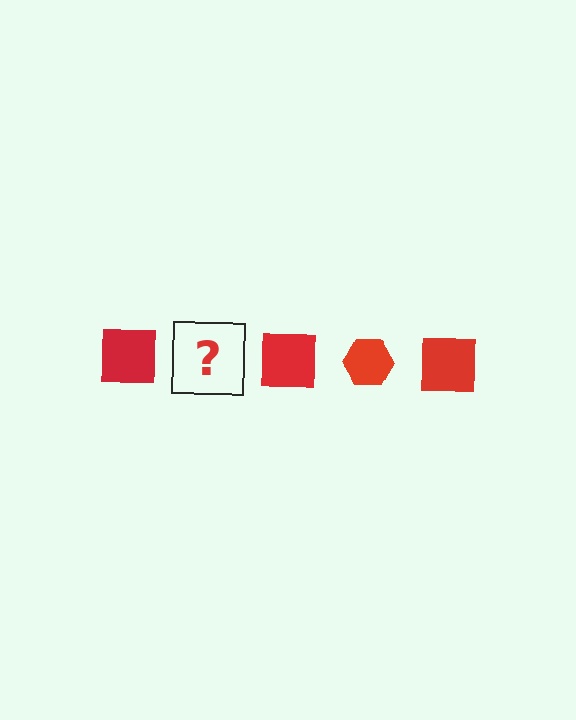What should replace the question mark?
The question mark should be replaced with a red hexagon.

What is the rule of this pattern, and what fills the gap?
The rule is that the pattern cycles through square, hexagon shapes in red. The gap should be filled with a red hexagon.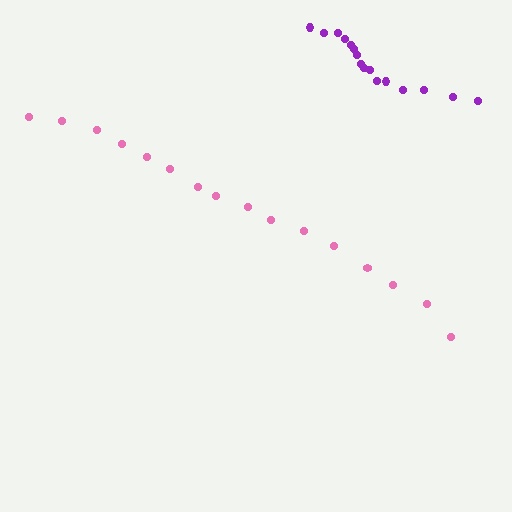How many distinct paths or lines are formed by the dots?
There are 2 distinct paths.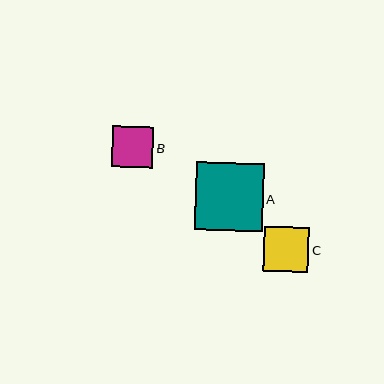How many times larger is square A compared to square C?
Square A is approximately 1.5 times the size of square C.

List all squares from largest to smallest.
From largest to smallest: A, C, B.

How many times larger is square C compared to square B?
Square C is approximately 1.1 times the size of square B.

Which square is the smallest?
Square B is the smallest with a size of approximately 41 pixels.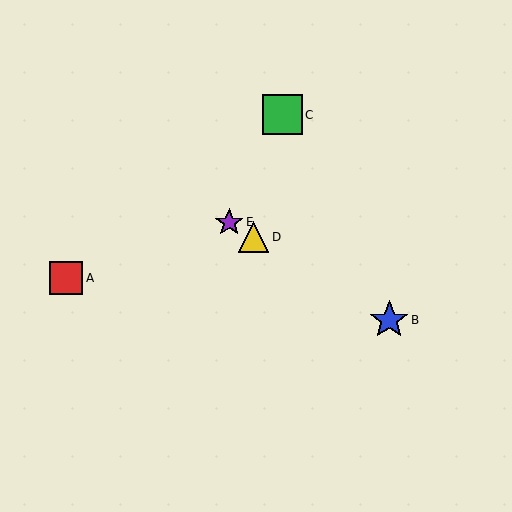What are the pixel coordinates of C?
Object C is at (282, 115).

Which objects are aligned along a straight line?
Objects B, D, E are aligned along a straight line.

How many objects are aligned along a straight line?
3 objects (B, D, E) are aligned along a straight line.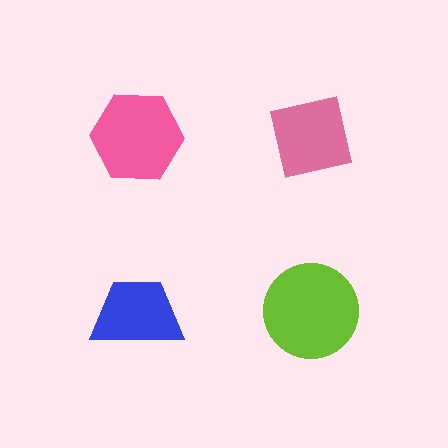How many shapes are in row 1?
2 shapes.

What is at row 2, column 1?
A blue trapezoid.